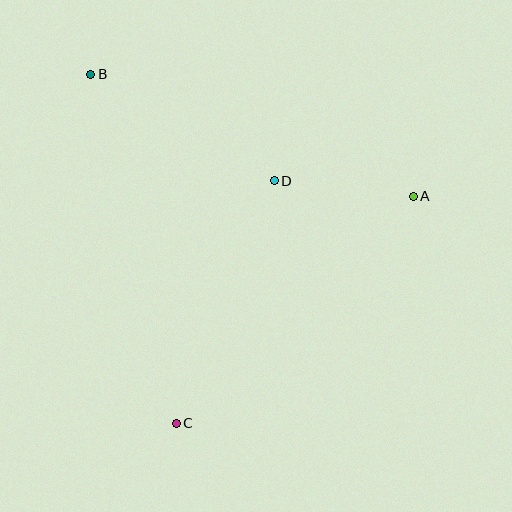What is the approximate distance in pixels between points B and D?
The distance between B and D is approximately 212 pixels.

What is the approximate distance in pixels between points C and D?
The distance between C and D is approximately 262 pixels.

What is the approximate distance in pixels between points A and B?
The distance between A and B is approximately 345 pixels.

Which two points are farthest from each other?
Points B and C are farthest from each other.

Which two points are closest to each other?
Points A and D are closest to each other.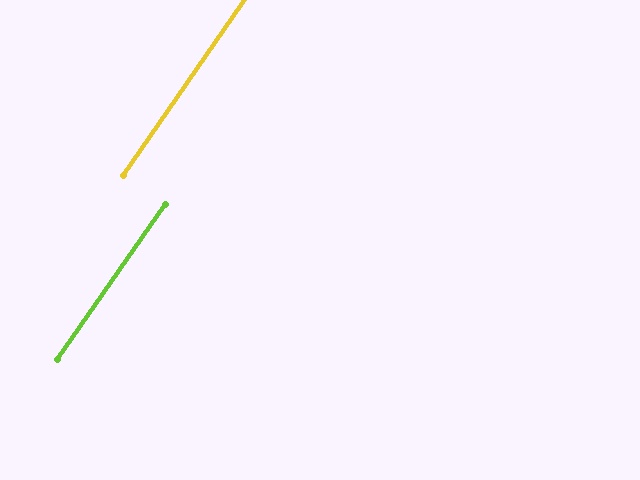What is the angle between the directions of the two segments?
Approximately 1 degree.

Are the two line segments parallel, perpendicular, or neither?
Parallel — their directions differ by only 0.7°.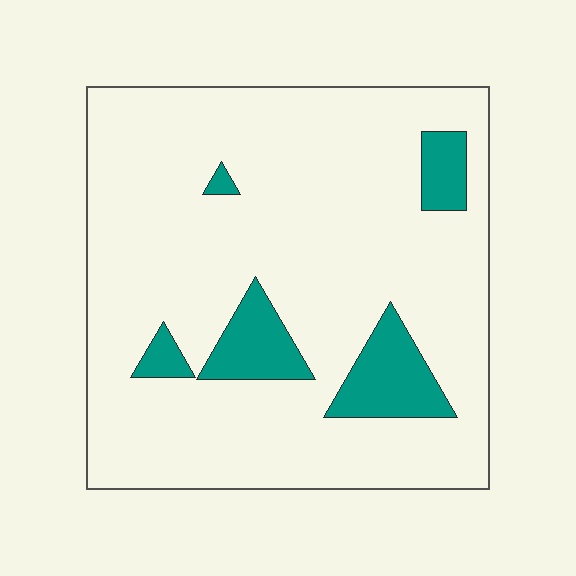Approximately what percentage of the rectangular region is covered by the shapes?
Approximately 15%.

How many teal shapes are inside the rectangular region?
5.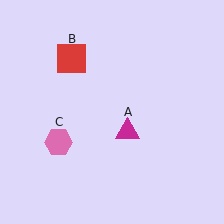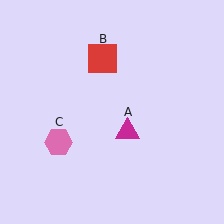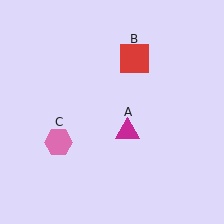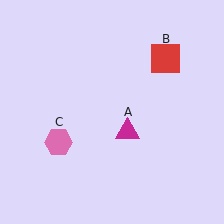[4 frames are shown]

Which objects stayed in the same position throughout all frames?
Magenta triangle (object A) and pink hexagon (object C) remained stationary.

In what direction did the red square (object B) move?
The red square (object B) moved right.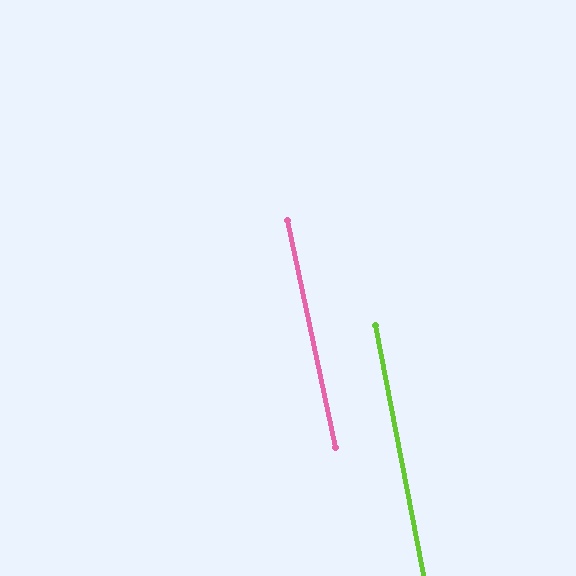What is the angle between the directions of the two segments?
Approximately 1 degree.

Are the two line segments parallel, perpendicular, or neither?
Parallel — their directions differ by only 1.0°.